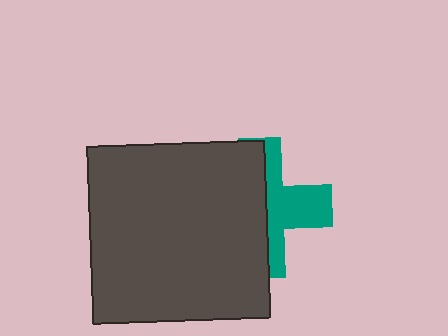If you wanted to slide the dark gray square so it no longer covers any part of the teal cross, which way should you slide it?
Slide it left — that is the most direct way to separate the two shapes.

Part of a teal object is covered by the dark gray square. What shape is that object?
It is a cross.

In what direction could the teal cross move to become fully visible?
The teal cross could move right. That would shift it out from behind the dark gray square entirely.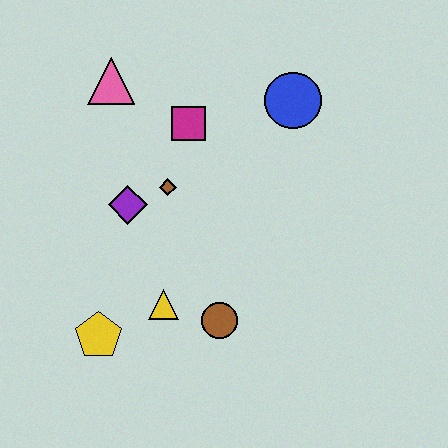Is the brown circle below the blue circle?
Yes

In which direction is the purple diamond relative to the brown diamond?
The purple diamond is to the left of the brown diamond.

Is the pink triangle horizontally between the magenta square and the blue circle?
No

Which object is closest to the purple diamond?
The brown diamond is closest to the purple diamond.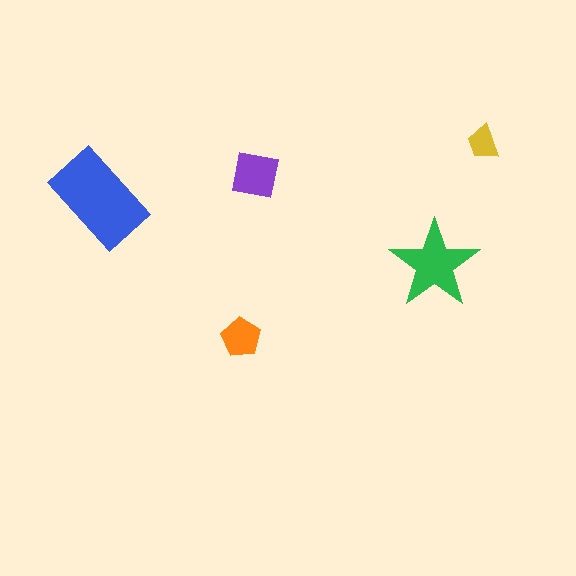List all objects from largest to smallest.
The blue rectangle, the green star, the purple square, the orange pentagon, the yellow trapezoid.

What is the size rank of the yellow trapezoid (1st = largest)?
5th.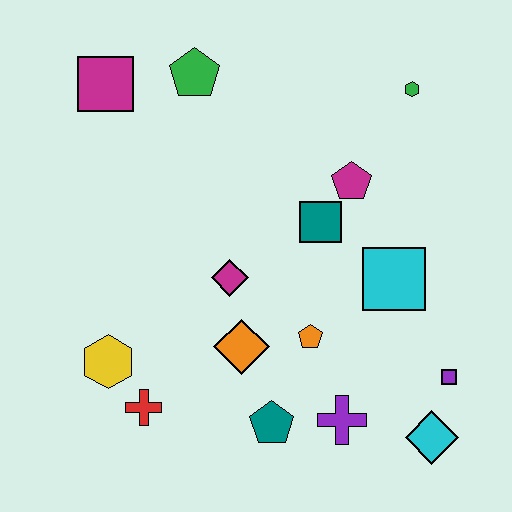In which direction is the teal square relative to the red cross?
The teal square is above the red cross.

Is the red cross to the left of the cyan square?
Yes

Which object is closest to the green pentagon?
The magenta square is closest to the green pentagon.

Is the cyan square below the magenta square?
Yes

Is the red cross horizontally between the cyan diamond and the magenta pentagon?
No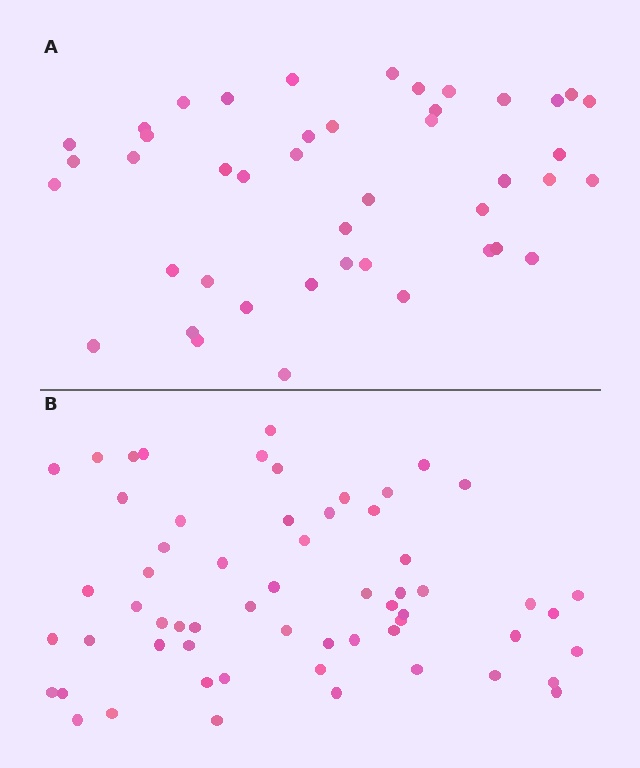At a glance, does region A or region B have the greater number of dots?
Region B (the bottom region) has more dots.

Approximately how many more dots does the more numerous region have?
Region B has approximately 15 more dots than region A.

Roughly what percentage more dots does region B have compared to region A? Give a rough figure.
About 35% more.